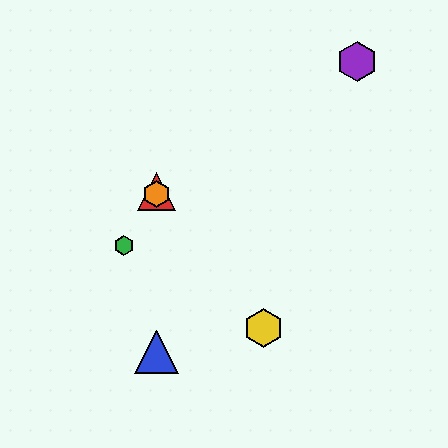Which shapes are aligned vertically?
The red triangle, the blue triangle, the orange hexagon are aligned vertically.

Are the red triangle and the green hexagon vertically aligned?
No, the red triangle is at x≈156 and the green hexagon is at x≈124.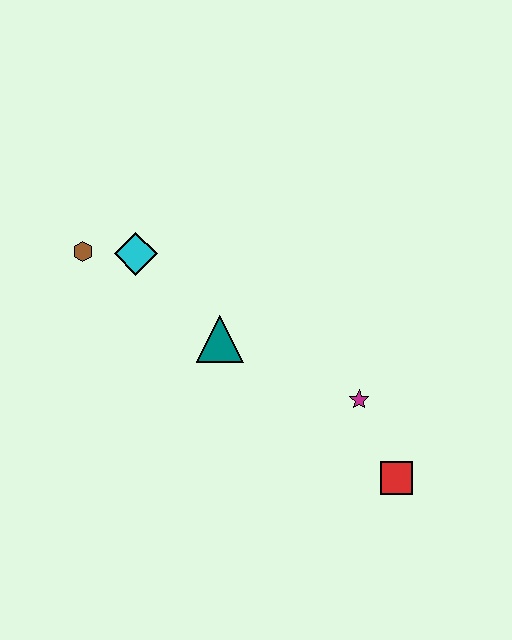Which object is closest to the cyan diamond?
The brown hexagon is closest to the cyan diamond.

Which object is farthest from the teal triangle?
The red square is farthest from the teal triangle.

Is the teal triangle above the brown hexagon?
No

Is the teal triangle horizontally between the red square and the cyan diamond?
Yes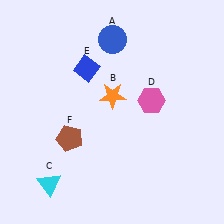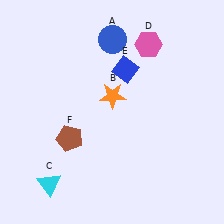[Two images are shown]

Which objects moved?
The objects that moved are: the pink hexagon (D), the blue diamond (E).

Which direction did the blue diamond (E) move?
The blue diamond (E) moved right.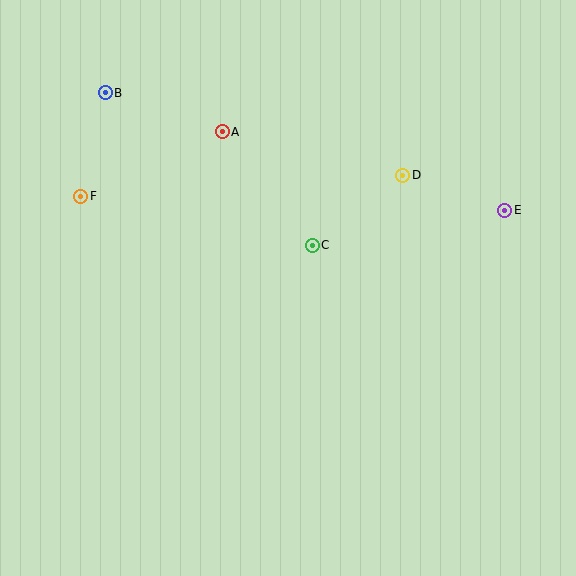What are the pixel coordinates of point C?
Point C is at (312, 245).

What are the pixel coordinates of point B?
Point B is at (105, 93).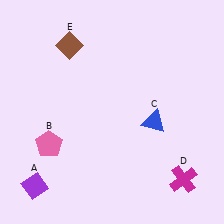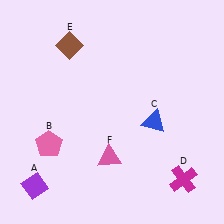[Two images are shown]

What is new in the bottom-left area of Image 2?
A pink triangle (F) was added in the bottom-left area of Image 2.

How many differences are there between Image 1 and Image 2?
There is 1 difference between the two images.